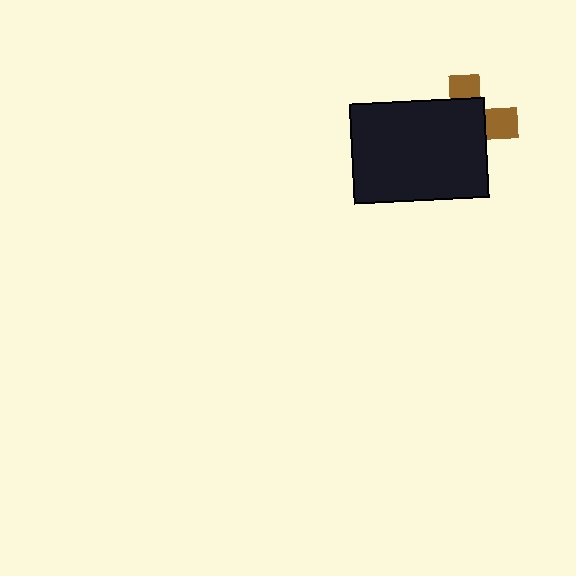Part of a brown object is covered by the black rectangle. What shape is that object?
It is a cross.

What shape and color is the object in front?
The object in front is a black rectangle.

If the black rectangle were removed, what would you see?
You would see the complete brown cross.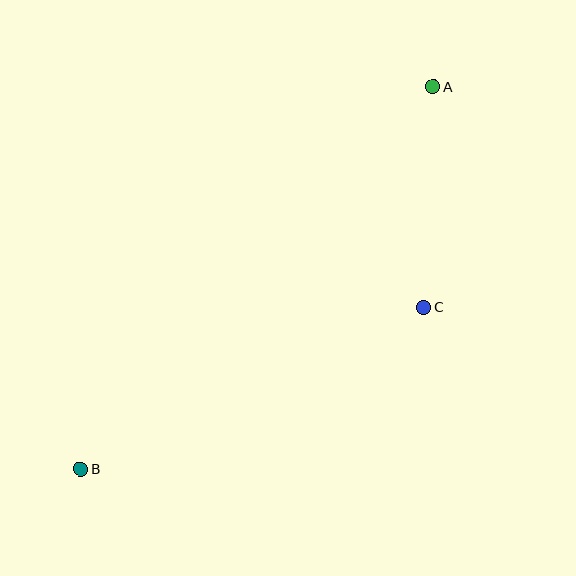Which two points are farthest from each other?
Points A and B are farthest from each other.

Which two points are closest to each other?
Points A and C are closest to each other.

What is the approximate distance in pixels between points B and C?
The distance between B and C is approximately 379 pixels.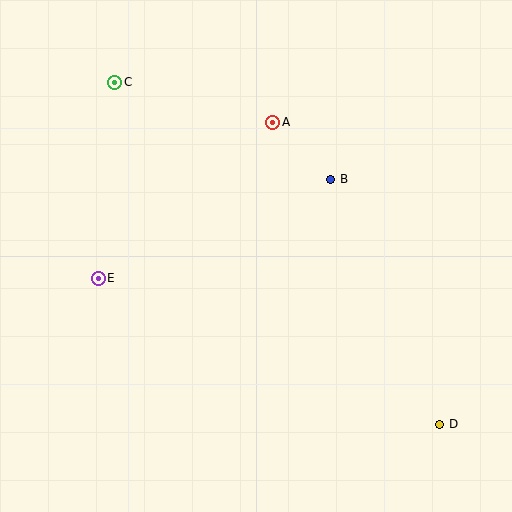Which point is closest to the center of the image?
Point B at (331, 179) is closest to the center.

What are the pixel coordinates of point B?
Point B is at (331, 179).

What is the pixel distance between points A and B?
The distance between A and B is 82 pixels.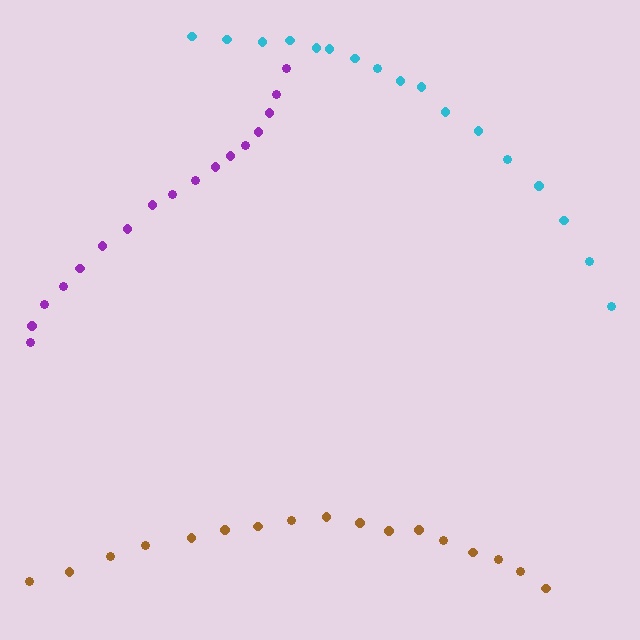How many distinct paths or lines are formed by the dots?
There are 3 distinct paths.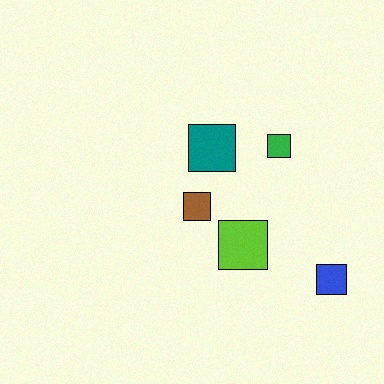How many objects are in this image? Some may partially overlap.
There are 5 objects.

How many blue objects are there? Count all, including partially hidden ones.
There is 1 blue object.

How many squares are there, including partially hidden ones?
There are 5 squares.